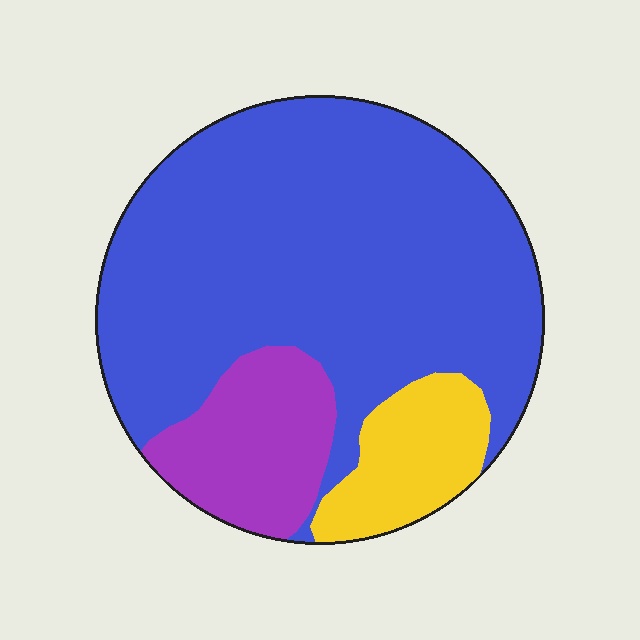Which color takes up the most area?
Blue, at roughly 70%.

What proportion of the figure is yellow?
Yellow covers around 10% of the figure.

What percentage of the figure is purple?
Purple covers about 15% of the figure.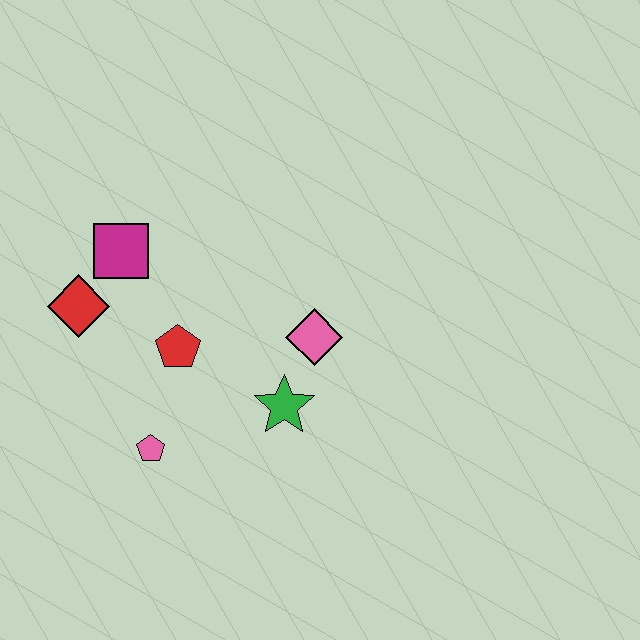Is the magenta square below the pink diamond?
No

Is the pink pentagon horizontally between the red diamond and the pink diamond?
Yes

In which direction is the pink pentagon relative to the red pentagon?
The pink pentagon is below the red pentagon.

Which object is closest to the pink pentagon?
The red pentagon is closest to the pink pentagon.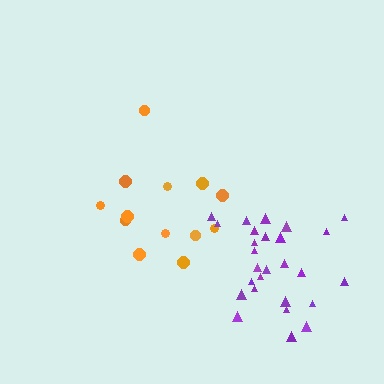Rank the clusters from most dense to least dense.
purple, orange.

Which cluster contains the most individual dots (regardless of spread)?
Purple (27).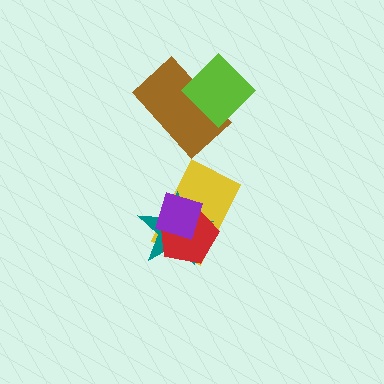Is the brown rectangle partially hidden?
Yes, it is partially covered by another shape.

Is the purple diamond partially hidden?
No, no other shape covers it.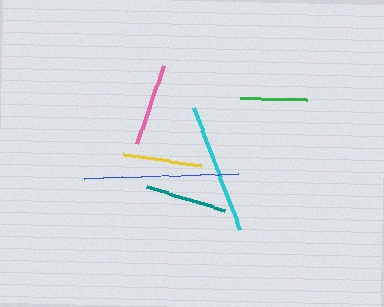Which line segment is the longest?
The blue line is the longest at approximately 153 pixels.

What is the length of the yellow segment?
The yellow segment is approximately 79 pixels long.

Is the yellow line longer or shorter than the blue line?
The blue line is longer than the yellow line.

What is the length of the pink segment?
The pink segment is approximately 82 pixels long.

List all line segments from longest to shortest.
From longest to shortest: blue, cyan, pink, teal, yellow, green.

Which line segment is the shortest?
The green line is the shortest at approximately 67 pixels.